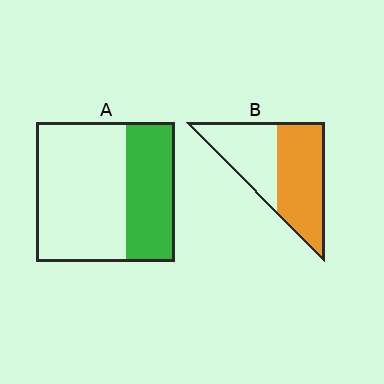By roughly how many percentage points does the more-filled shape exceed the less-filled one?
By roughly 20 percentage points (B over A).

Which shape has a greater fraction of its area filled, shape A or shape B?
Shape B.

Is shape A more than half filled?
No.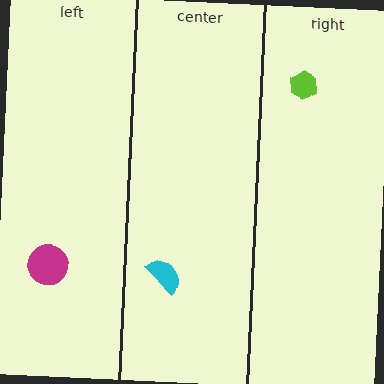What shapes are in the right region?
The lime hexagon.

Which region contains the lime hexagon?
The right region.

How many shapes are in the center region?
1.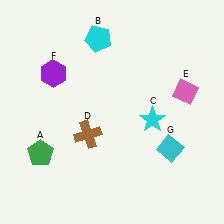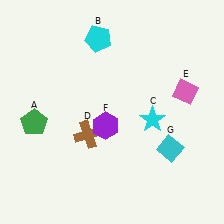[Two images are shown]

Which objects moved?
The objects that moved are: the green pentagon (A), the purple hexagon (F).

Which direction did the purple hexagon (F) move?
The purple hexagon (F) moved down.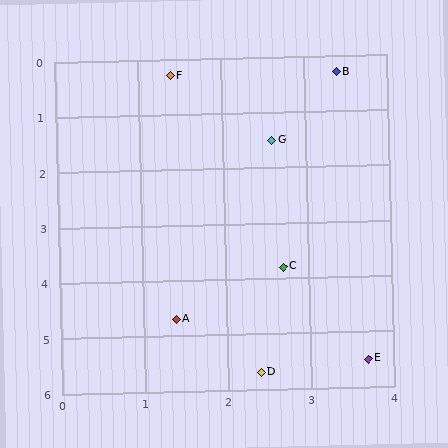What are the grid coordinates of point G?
Point G is at approximately (2.6, 1.5).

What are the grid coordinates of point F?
Point F is at approximately (1.4, 0.3).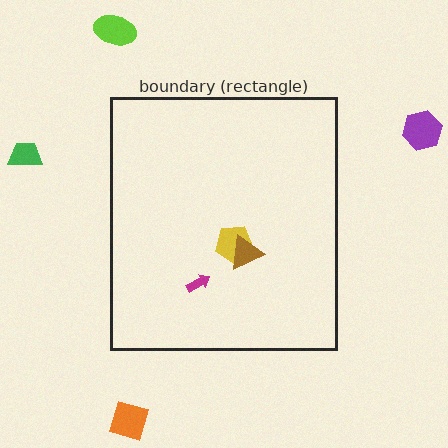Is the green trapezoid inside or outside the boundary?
Outside.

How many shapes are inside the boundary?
3 inside, 4 outside.